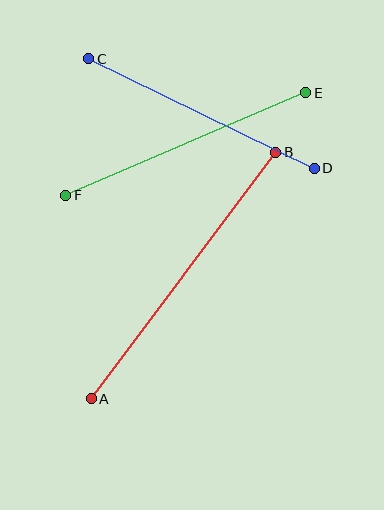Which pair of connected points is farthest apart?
Points A and B are farthest apart.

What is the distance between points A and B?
The distance is approximately 307 pixels.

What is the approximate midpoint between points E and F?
The midpoint is at approximately (186, 144) pixels.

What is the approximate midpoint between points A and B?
The midpoint is at approximately (184, 276) pixels.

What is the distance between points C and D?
The distance is approximately 251 pixels.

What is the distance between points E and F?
The distance is approximately 261 pixels.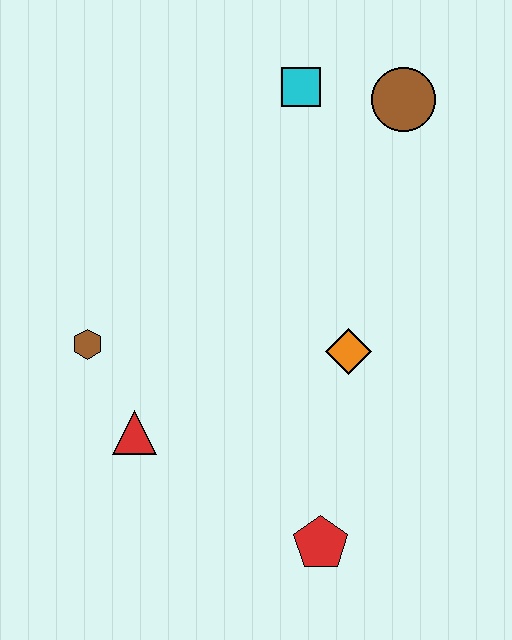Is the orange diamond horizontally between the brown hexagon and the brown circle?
Yes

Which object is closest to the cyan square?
The brown circle is closest to the cyan square.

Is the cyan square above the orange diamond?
Yes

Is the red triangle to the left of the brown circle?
Yes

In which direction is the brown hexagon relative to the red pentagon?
The brown hexagon is to the left of the red pentagon.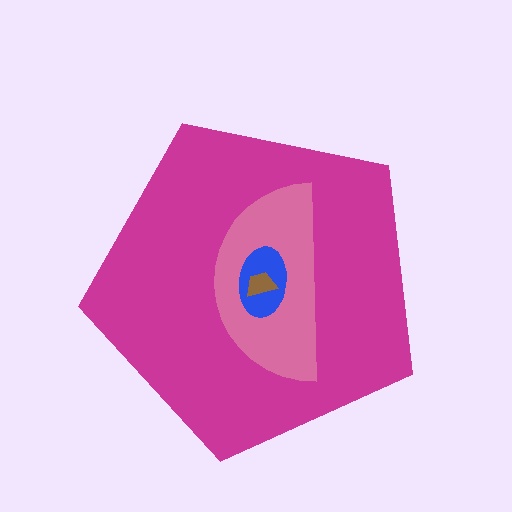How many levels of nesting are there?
4.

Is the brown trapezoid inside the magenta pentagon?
Yes.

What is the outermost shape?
The magenta pentagon.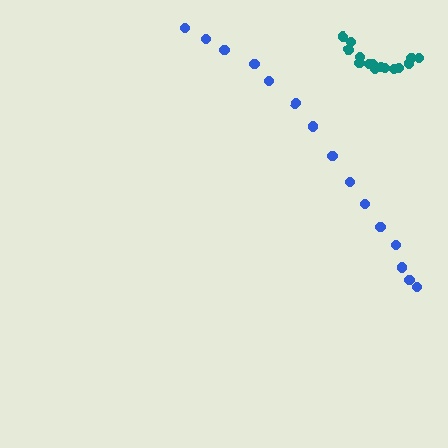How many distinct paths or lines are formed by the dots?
There are 2 distinct paths.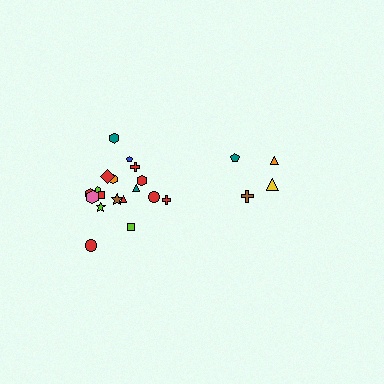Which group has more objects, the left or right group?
The left group.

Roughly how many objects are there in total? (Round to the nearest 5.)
Roughly 20 objects in total.